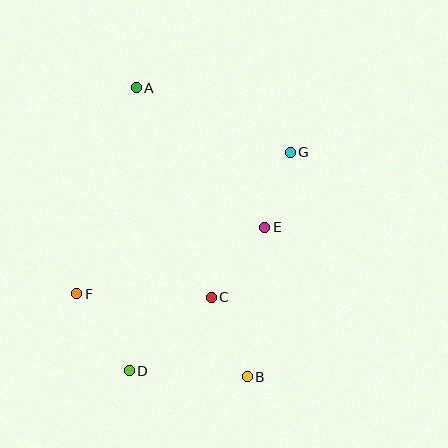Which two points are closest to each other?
Points E and G are closest to each other.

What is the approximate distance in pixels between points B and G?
The distance between B and G is approximately 229 pixels.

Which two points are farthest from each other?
Points A and B are farthest from each other.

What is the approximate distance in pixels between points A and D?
The distance between A and D is approximately 284 pixels.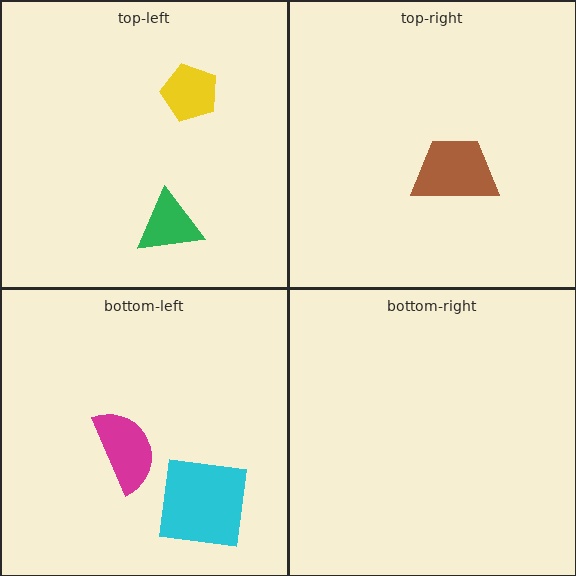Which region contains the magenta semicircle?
The bottom-left region.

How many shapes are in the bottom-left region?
2.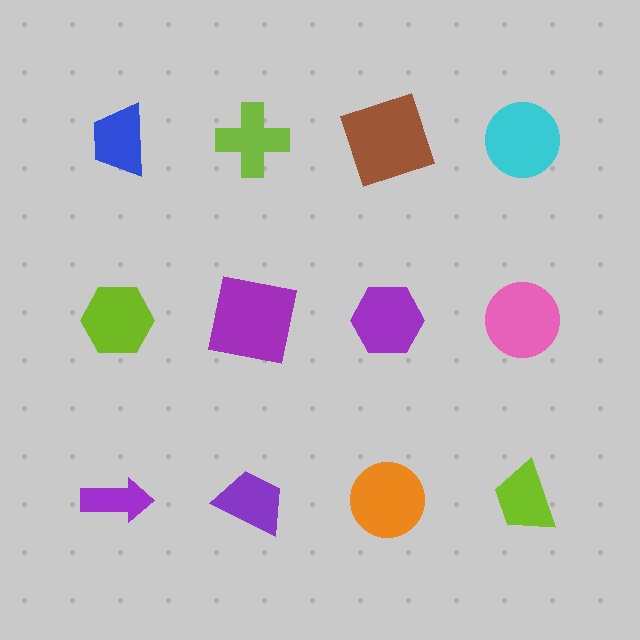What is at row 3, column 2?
A purple trapezoid.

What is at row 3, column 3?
An orange circle.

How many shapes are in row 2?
4 shapes.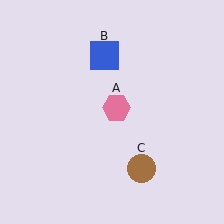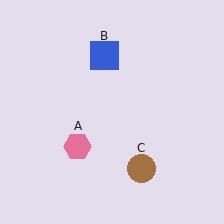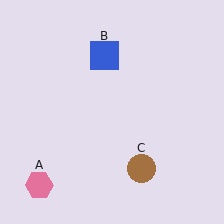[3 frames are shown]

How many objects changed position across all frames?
1 object changed position: pink hexagon (object A).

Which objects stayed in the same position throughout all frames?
Blue square (object B) and brown circle (object C) remained stationary.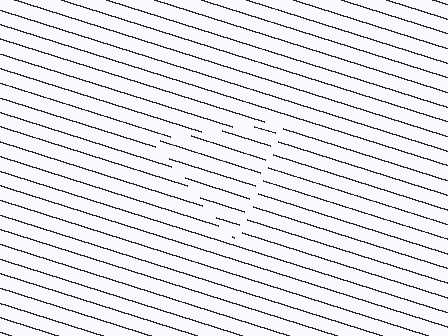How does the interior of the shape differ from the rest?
The interior of the shape contains the same grating, shifted by half a period — the contour is defined by the phase discontinuity where line-ends from the inner and outer gratings abut.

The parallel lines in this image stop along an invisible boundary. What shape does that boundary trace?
An illusory triangle. The interior of the shape contains the same grating, shifted by half a period — the contour is defined by the phase discontinuity where line-ends from the inner and outer gratings abut.